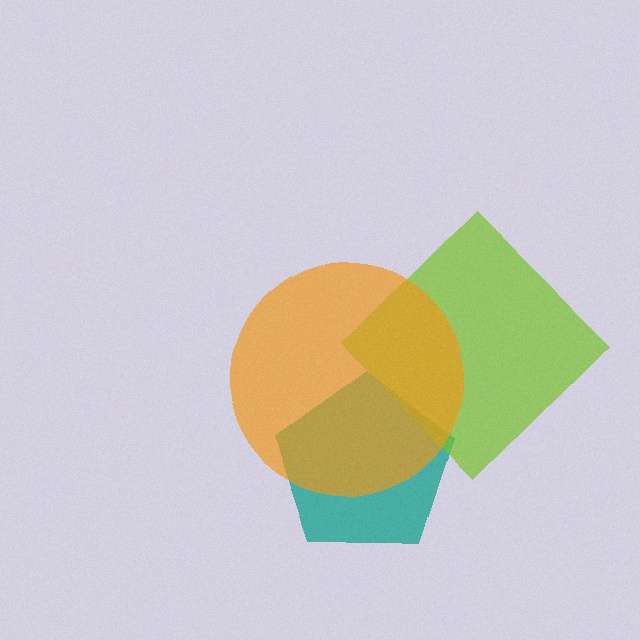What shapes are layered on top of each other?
The layered shapes are: a teal pentagon, a lime diamond, an orange circle.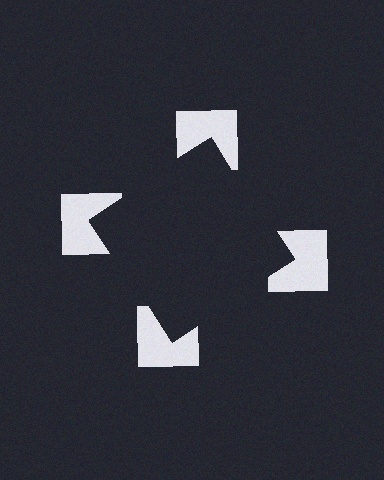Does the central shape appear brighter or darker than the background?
It typically appears slightly darker than the background, even though no actual brightness change is drawn.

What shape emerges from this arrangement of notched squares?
An illusory square — its edges are inferred from the aligned wedge cuts in the notched squares, not physically drawn.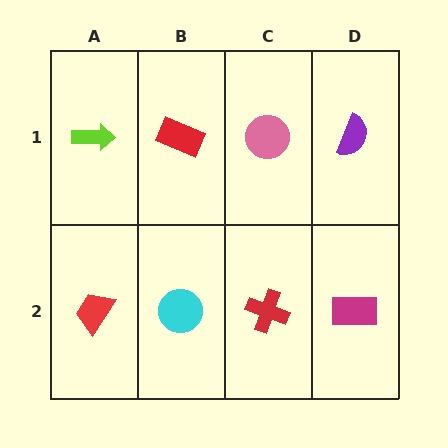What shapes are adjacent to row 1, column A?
A red trapezoid (row 2, column A), a red rectangle (row 1, column B).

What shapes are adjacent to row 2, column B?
A red rectangle (row 1, column B), a red trapezoid (row 2, column A), a red cross (row 2, column C).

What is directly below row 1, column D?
A magenta rectangle.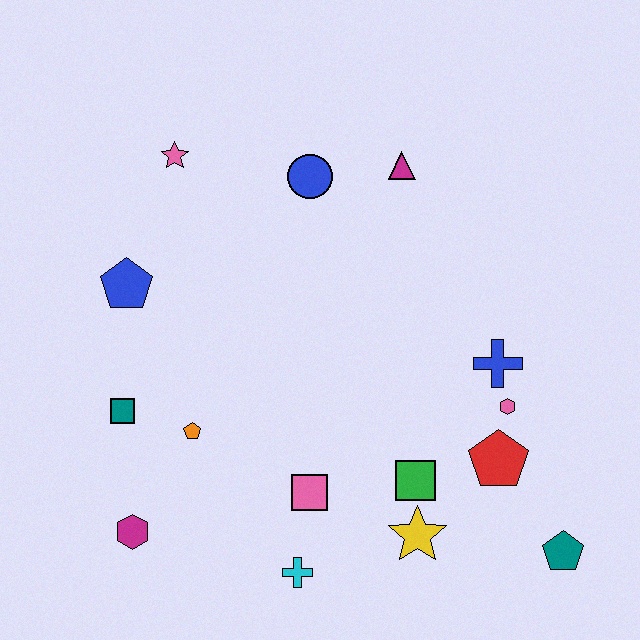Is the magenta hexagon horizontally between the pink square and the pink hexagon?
No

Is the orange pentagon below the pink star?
Yes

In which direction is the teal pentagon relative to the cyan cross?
The teal pentagon is to the right of the cyan cross.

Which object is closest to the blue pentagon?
The teal square is closest to the blue pentagon.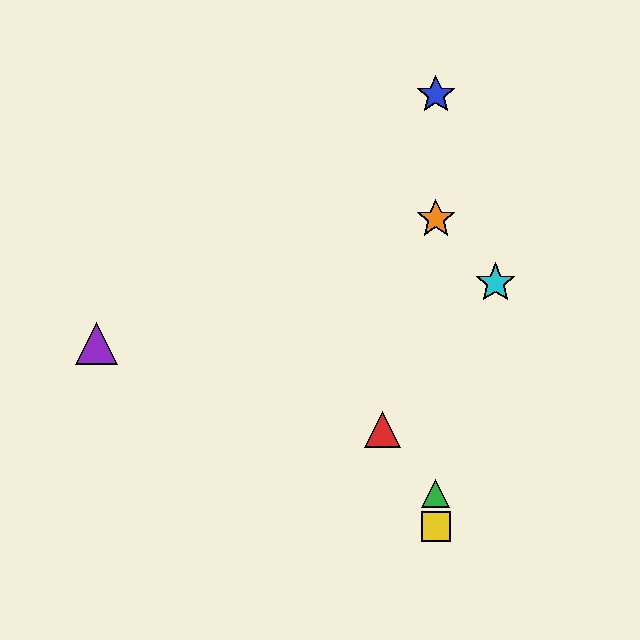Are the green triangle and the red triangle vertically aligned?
No, the green triangle is at x≈436 and the red triangle is at x≈383.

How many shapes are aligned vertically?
4 shapes (the blue star, the green triangle, the yellow square, the orange star) are aligned vertically.